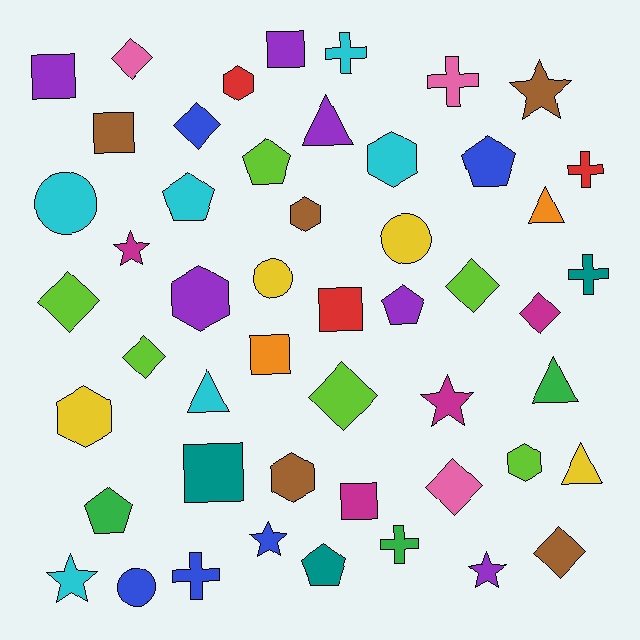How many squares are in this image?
There are 7 squares.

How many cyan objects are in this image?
There are 6 cyan objects.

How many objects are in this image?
There are 50 objects.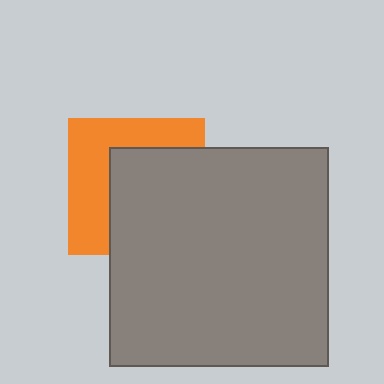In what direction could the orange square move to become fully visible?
The orange square could move toward the upper-left. That would shift it out from behind the gray square entirely.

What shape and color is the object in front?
The object in front is a gray square.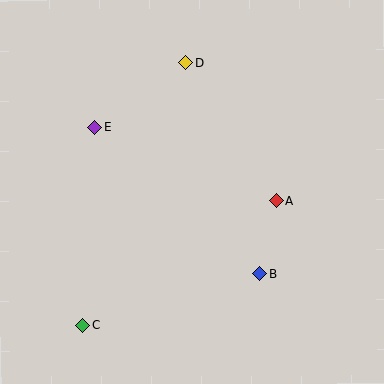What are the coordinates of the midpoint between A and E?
The midpoint between A and E is at (185, 164).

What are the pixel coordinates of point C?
Point C is at (83, 326).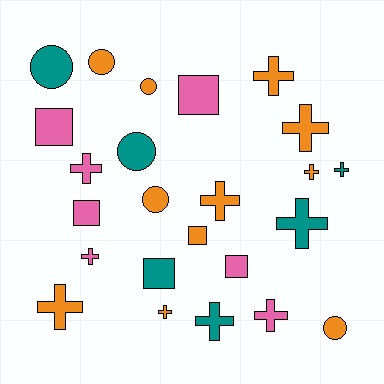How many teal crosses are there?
There are 3 teal crosses.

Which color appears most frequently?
Orange, with 11 objects.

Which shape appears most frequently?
Cross, with 12 objects.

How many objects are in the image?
There are 24 objects.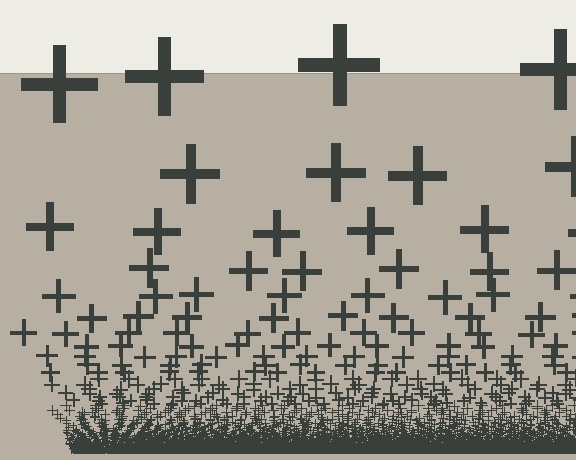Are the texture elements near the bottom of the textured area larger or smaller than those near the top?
Smaller. The gradient is inverted — elements near the bottom are smaller and denser.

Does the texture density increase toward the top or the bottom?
Density increases toward the bottom.